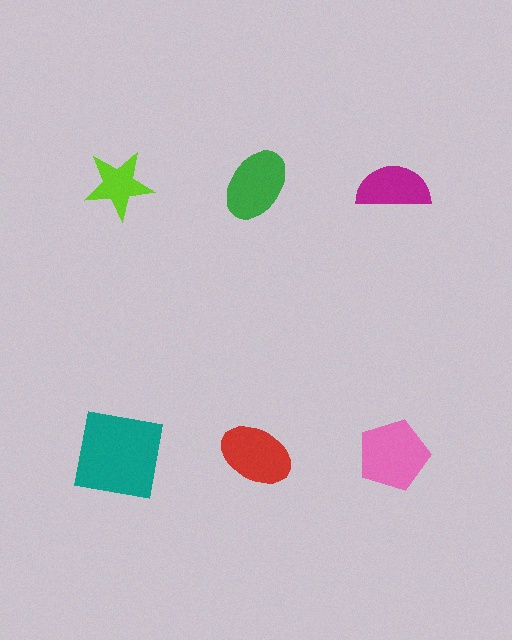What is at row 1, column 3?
A magenta semicircle.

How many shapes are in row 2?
3 shapes.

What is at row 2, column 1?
A teal square.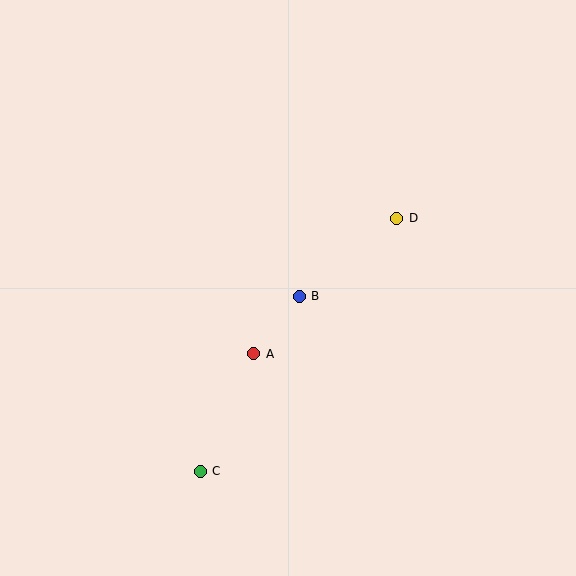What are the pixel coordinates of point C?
Point C is at (200, 471).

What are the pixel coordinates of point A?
Point A is at (254, 354).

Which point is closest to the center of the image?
Point B at (299, 296) is closest to the center.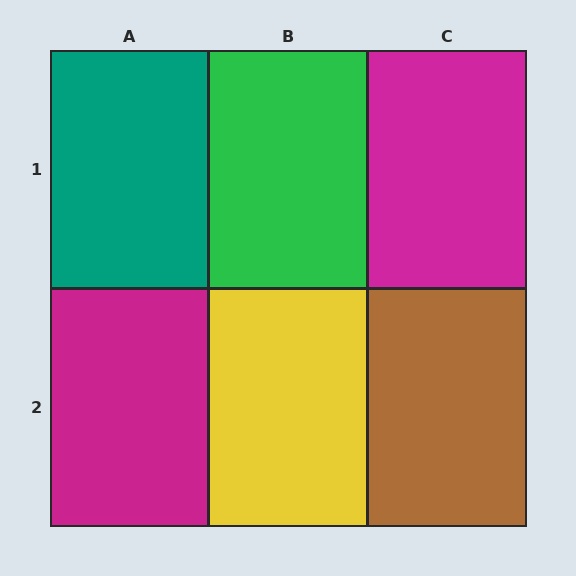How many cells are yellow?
1 cell is yellow.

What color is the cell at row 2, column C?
Brown.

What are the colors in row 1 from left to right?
Teal, green, magenta.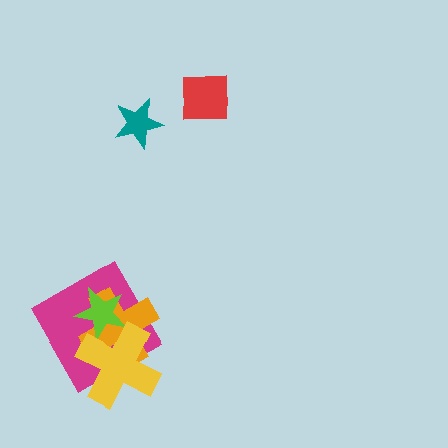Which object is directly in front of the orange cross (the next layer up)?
The lime star is directly in front of the orange cross.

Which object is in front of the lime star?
The yellow cross is in front of the lime star.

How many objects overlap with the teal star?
0 objects overlap with the teal star.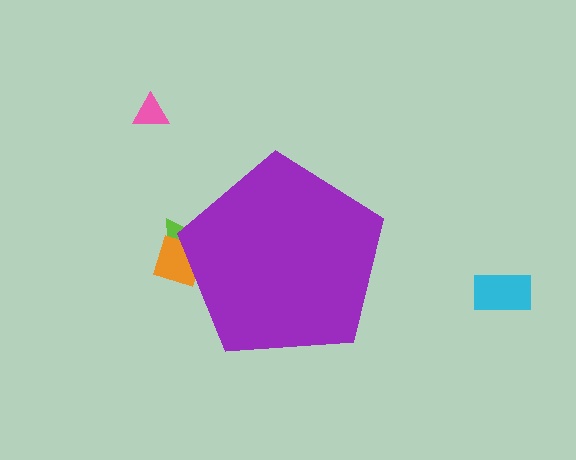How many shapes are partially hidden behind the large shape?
2 shapes are partially hidden.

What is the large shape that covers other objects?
A purple pentagon.